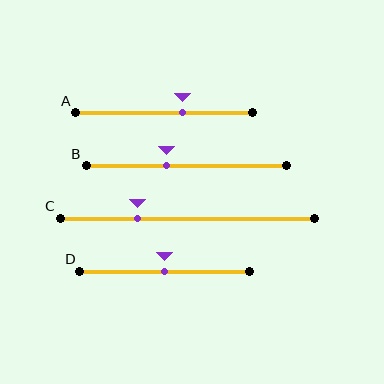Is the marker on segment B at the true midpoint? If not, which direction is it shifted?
No, the marker on segment B is shifted to the left by about 10% of the segment length.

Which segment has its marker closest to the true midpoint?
Segment D has its marker closest to the true midpoint.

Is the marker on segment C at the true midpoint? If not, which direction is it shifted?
No, the marker on segment C is shifted to the left by about 19% of the segment length.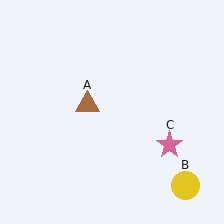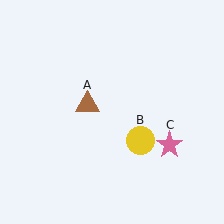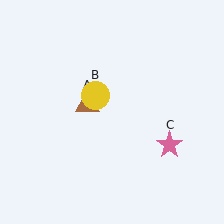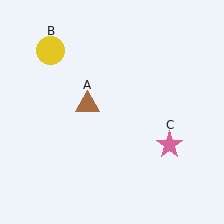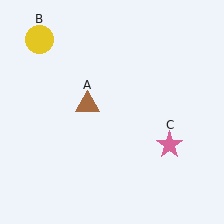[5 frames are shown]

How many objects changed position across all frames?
1 object changed position: yellow circle (object B).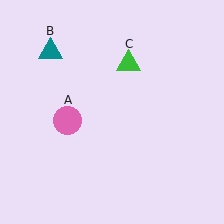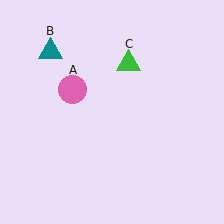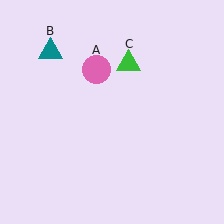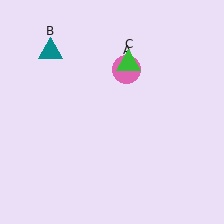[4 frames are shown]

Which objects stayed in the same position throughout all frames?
Teal triangle (object B) and green triangle (object C) remained stationary.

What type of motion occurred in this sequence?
The pink circle (object A) rotated clockwise around the center of the scene.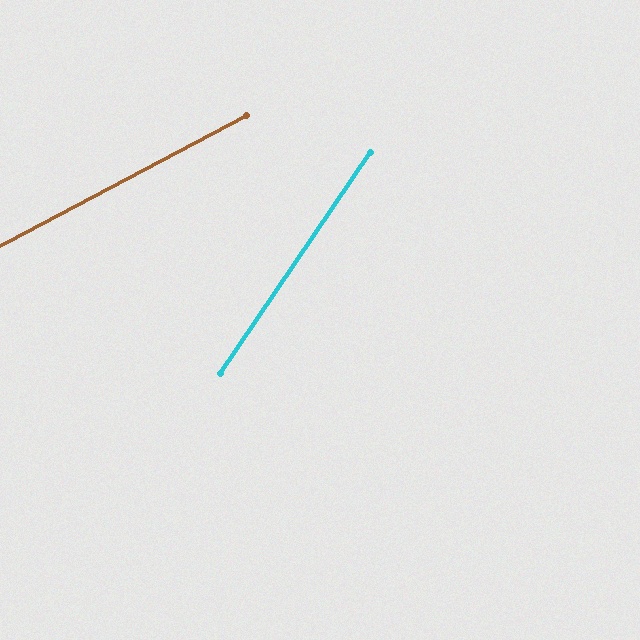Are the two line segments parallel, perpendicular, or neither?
Neither parallel nor perpendicular — they differ by about 28°.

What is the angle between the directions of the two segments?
Approximately 28 degrees.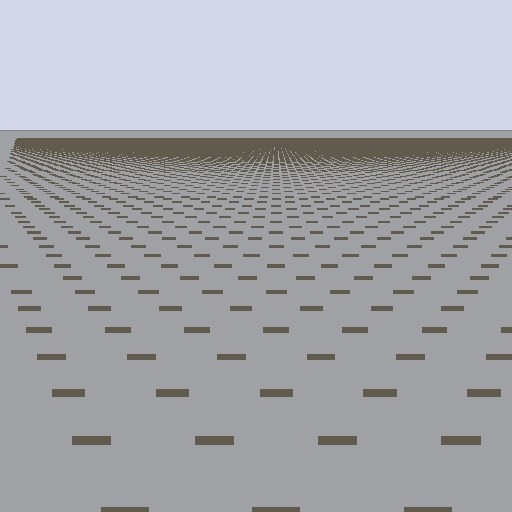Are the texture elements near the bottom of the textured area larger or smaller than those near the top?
Larger. Near the bottom, elements are closer to the viewer and appear at a bigger on-screen size.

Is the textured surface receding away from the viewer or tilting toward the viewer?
The surface is receding away from the viewer. Texture elements get smaller and denser toward the top.